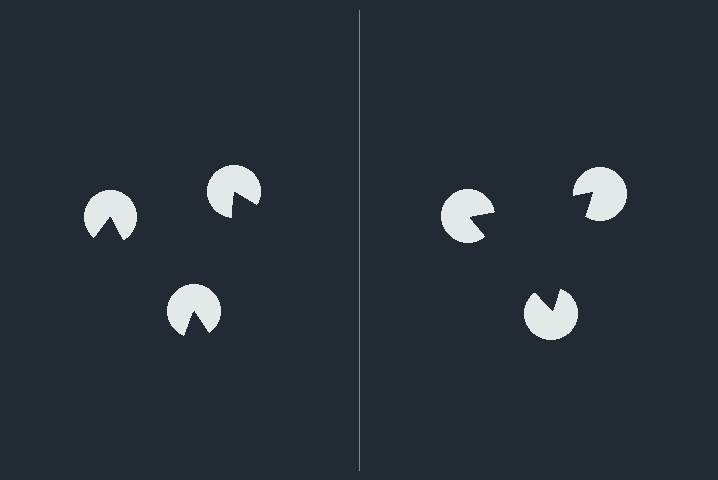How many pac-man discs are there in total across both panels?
6 — 3 on each side.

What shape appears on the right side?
An illusory triangle.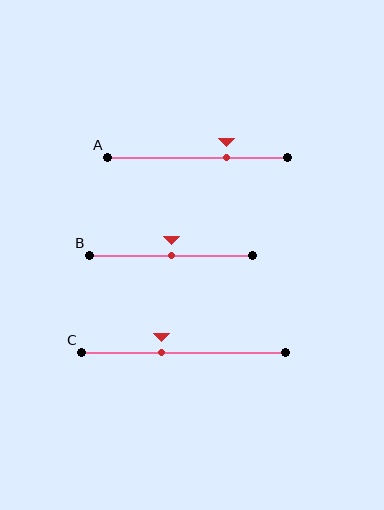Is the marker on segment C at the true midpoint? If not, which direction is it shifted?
No, the marker on segment C is shifted to the left by about 11% of the segment length.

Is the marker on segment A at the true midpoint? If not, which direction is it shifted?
No, the marker on segment A is shifted to the right by about 16% of the segment length.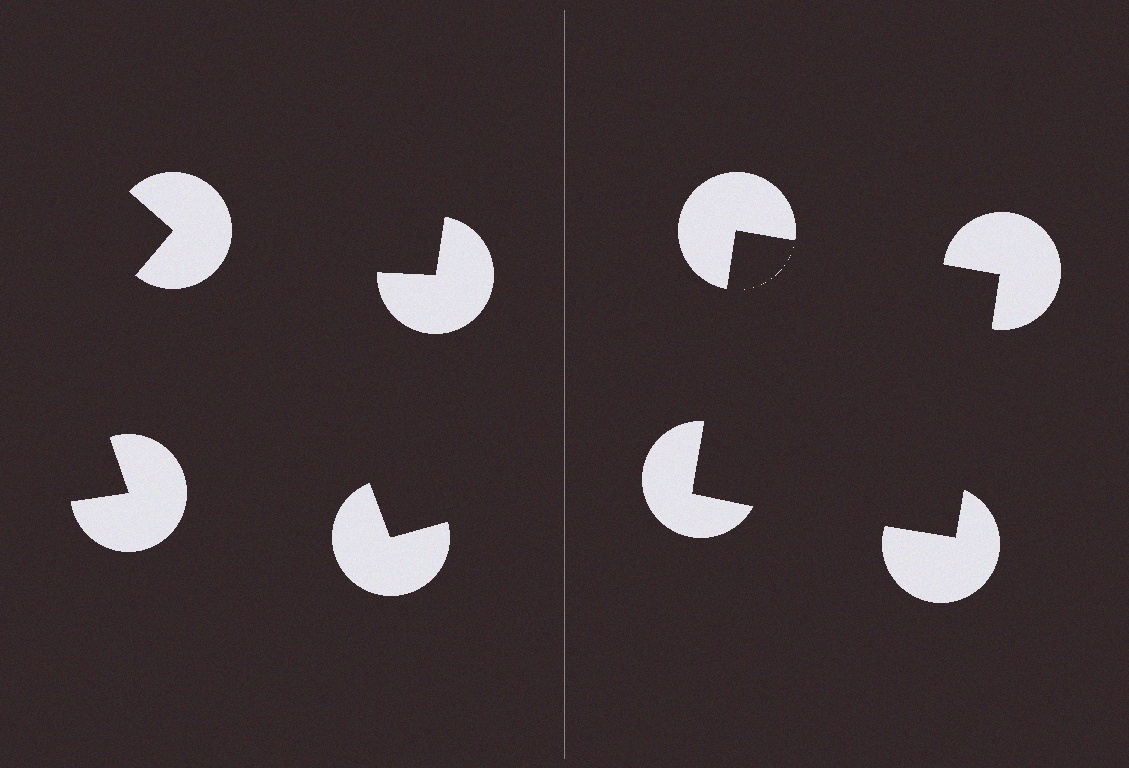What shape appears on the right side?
An illusory square.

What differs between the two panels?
The pac-man discs are positioned identically on both sides; only the wedge orientations differ. On the right they align to a square; on the left they are misaligned.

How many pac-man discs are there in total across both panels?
8 — 4 on each side.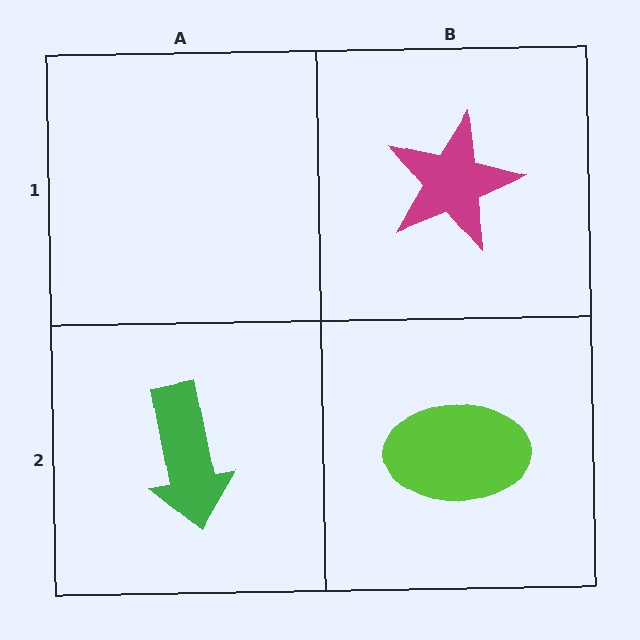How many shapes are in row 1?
1 shape.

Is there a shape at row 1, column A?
No, that cell is empty.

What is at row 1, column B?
A magenta star.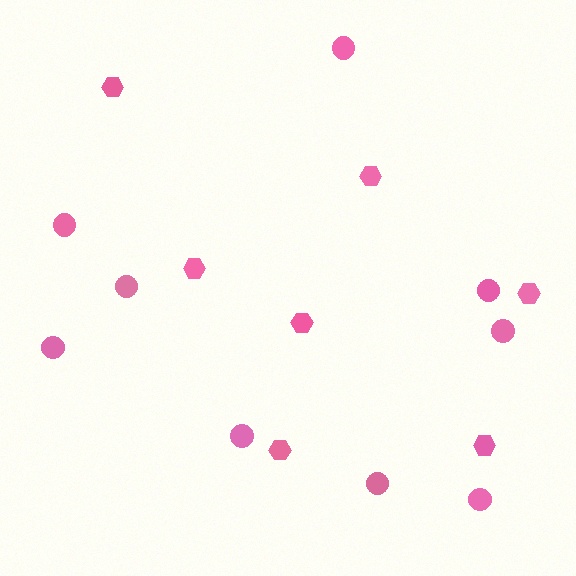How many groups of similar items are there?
There are 2 groups: one group of hexagons (7) and one group of circles (9).